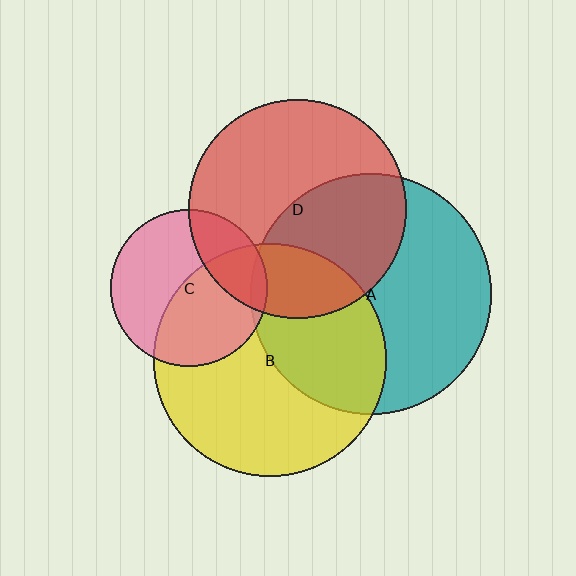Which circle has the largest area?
Circle A (teal).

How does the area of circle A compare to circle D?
Approximately 1.2 times.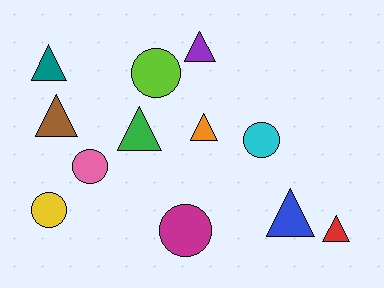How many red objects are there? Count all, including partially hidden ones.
There is 1 red object.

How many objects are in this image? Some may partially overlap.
There are 12 objects.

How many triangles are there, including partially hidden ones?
There are 7 triangles.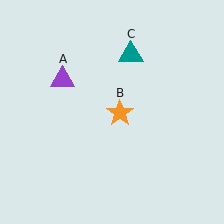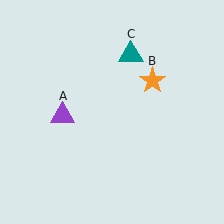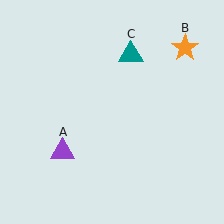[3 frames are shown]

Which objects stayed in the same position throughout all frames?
Teal triangle (object C) remained stationary.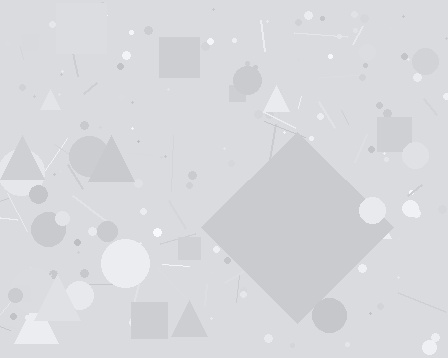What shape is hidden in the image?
A diamond is hidden in the image.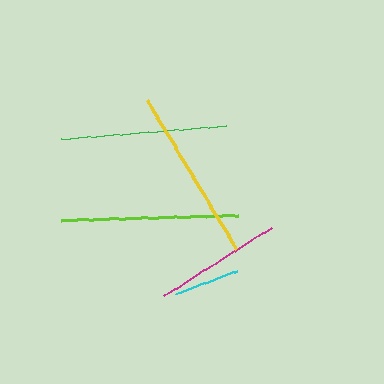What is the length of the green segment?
The green segment is approximately 166 pixels long.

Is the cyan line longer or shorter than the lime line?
The lime line is longer than the cyan line.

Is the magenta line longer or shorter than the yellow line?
The yellow line is longer than the magenta line.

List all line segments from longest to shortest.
From longest to shortest: lime, yellow, green, magenta, cyan.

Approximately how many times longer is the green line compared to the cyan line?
The green line is approximately 2.5 times the length of the cyan line.